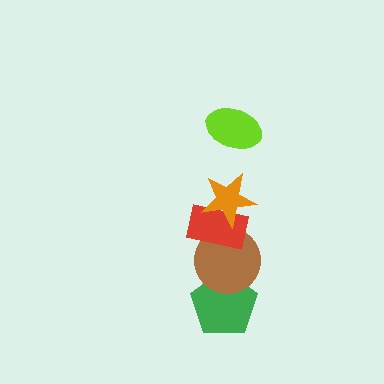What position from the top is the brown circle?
The brown circle is 4th from the top.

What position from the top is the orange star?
The orange star is 2nd from the top.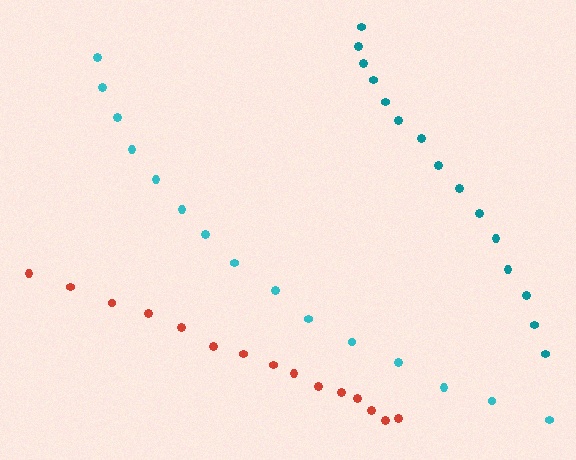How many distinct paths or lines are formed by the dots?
There are 3 distinct paths.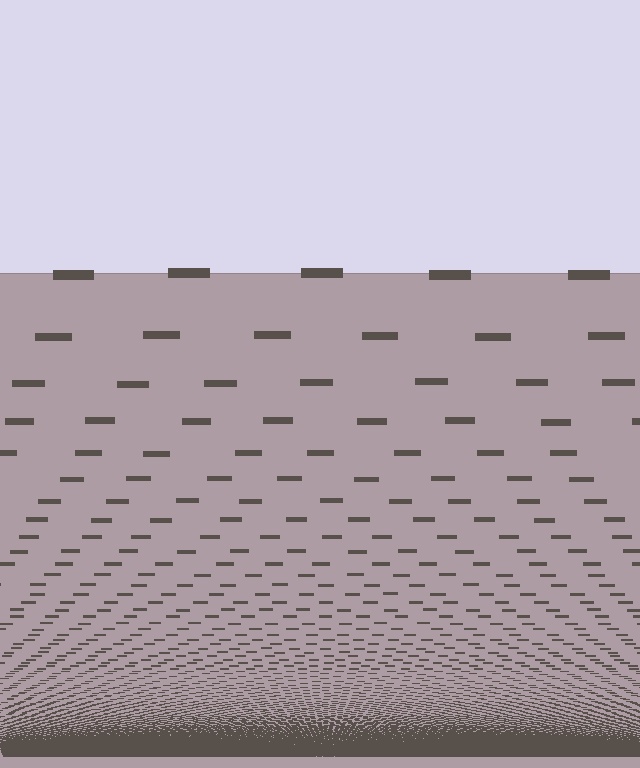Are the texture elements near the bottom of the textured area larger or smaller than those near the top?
Smaller. The gradient is inverted — elements near the bottom are smaller and denser.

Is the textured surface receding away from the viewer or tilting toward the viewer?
The surface appears to tilt toward the viewer. Texture elements get larger and sparser toward the top.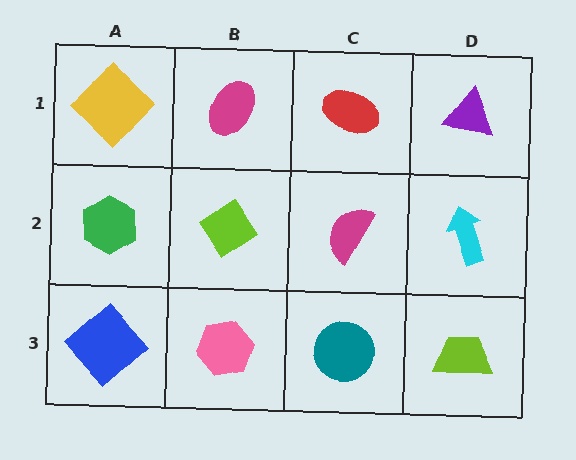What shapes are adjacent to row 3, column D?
A cyan arrow (row 2, column D), a teal circle (row 3, column C).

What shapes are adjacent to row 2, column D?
A purple triangle (row 1, column D), a lime trapezoid (row 3, column D), a magenta semicircle (row 2, column C).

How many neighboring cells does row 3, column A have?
2.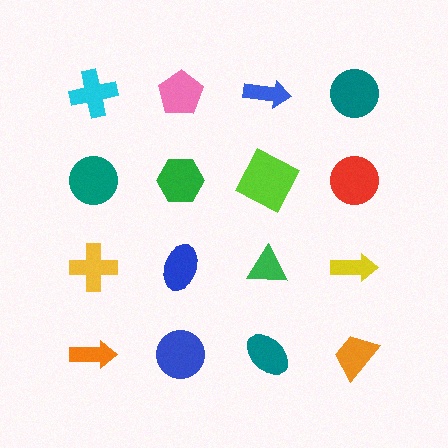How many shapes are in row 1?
4 shapes.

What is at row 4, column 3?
A teal ellipse.